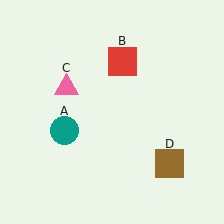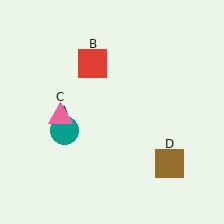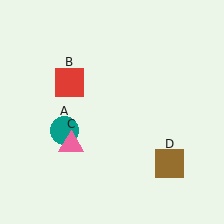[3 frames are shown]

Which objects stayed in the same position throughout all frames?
Teal circle (object A) and brown square (object D) remained stationary.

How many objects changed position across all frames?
2 objects changed position: red square (object B), pink triangle (object C).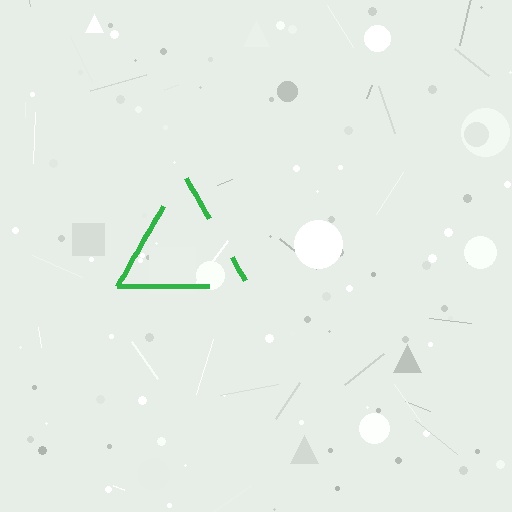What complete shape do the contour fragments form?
The contour fragments form a triangle.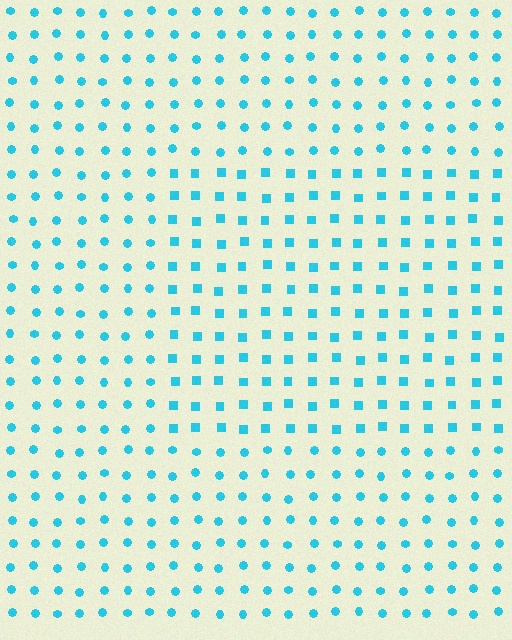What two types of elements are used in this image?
The image uses squares inside the rectangle region and circles outside it.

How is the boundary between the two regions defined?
The boundary is defined by a change in element shape: squares inside vs. circles outside. All elements share the same color and spacing.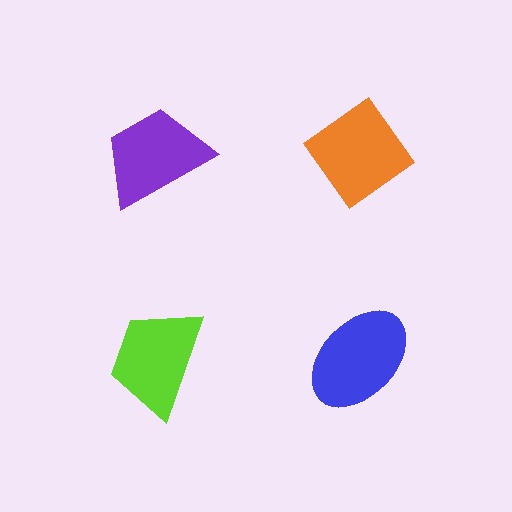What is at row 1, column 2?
An orange diamond.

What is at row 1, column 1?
A purple trapezoid.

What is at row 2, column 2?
A blue ellipse.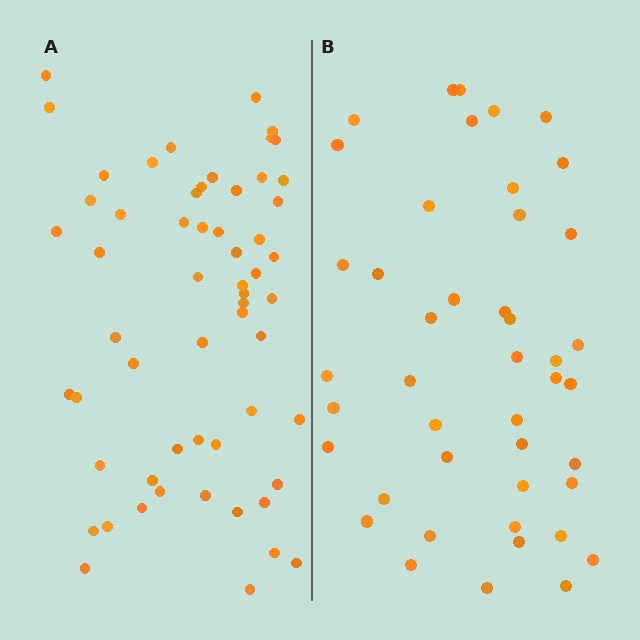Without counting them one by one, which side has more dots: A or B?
Region A (the left region) has more dots.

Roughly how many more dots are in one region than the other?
Region A has approximately 15 more dots than region B.